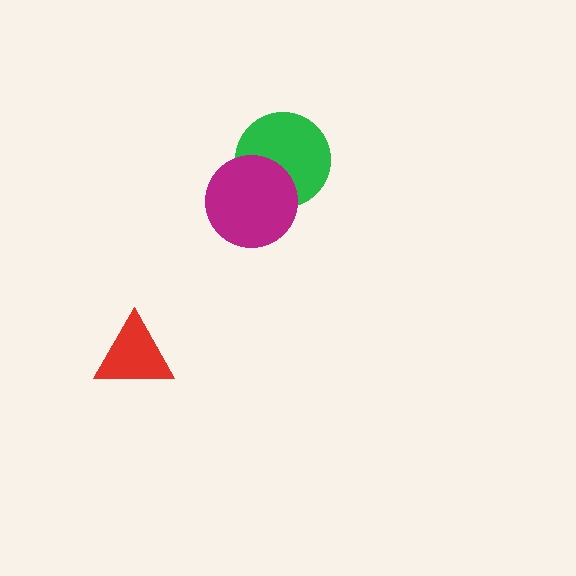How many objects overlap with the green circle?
1 object overlaps with the green circle.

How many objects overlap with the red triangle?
0 objects overlap with the red triangle.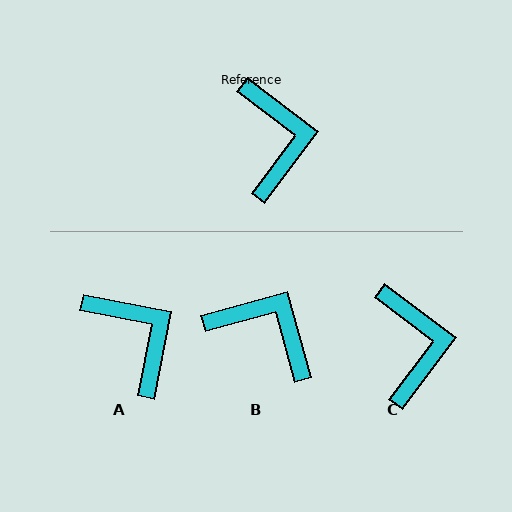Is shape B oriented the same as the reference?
No, it is off by about 53 degrees.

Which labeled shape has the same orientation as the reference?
C.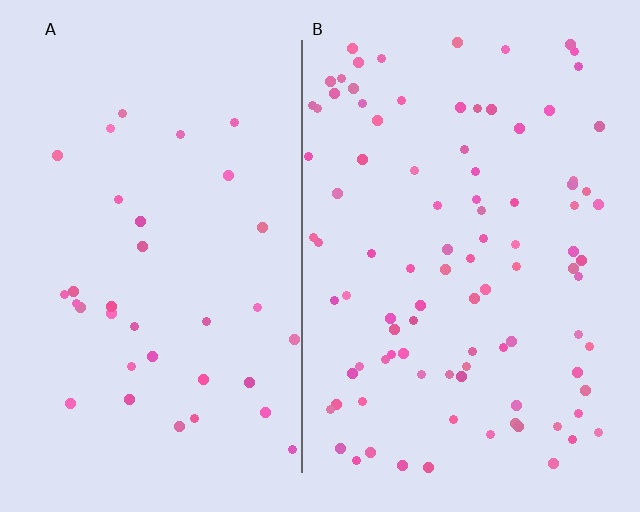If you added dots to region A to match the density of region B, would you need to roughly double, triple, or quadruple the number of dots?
Approximately triple.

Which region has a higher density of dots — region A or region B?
B (the right).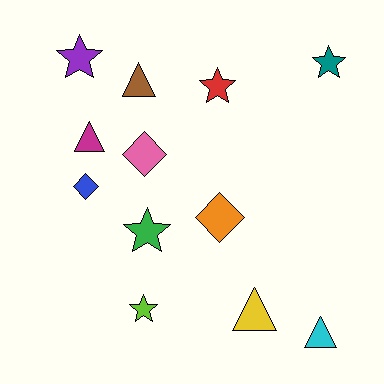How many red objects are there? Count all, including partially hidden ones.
There is 1 red object.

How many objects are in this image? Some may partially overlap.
There are 12 objects.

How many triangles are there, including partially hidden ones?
There are 4 triangles.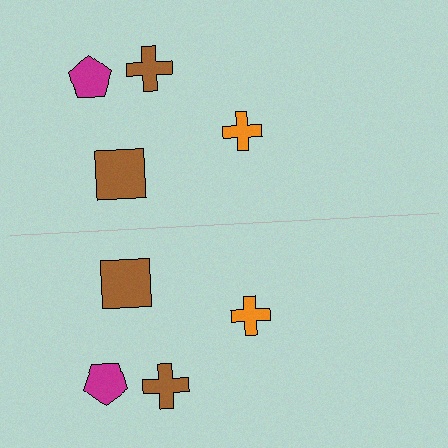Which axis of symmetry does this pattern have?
The pattern has a horizontal axis of symmetry running through the center of the image.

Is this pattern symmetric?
Yes, this pattern has bilateral (reflection) symmetry.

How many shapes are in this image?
There are 8 shapes in this image.